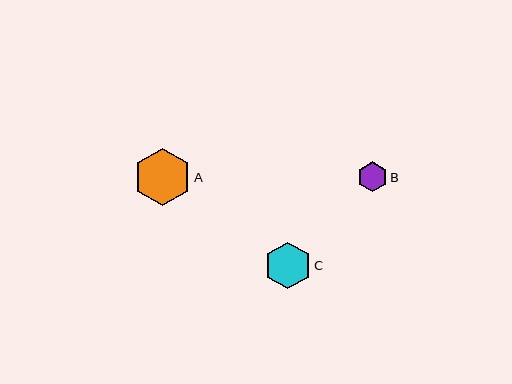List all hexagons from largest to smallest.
From largest to smallest: A, C, B.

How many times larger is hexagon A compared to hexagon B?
Hexagon A is approximately 1.9 times the size of hexagon B.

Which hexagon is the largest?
Hexagon A is the largest with a size of approximately 57 pixels.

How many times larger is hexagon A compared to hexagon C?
Hexagon A is approximately 1.2 times the size of hexagon C.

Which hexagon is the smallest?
Hexagon B is the smallest with a size of approximately 30 pixels.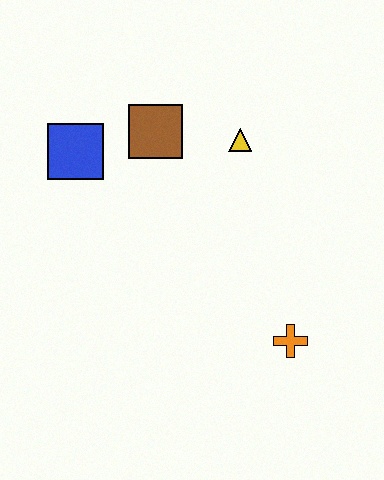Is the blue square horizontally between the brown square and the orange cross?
No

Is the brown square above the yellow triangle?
Yes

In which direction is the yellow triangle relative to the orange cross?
The yellow triangle is above the orange cross.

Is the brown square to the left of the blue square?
No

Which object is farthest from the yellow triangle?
The orange cross is farthest from the yellow triangle.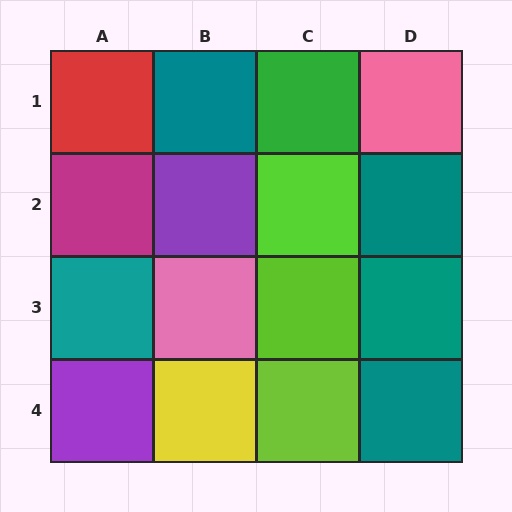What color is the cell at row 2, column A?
Magenta.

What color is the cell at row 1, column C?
Green.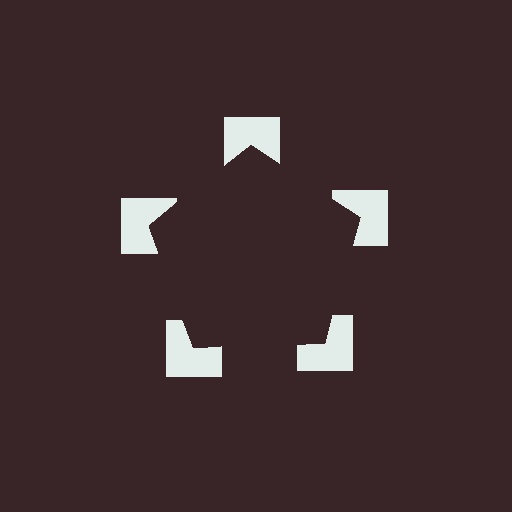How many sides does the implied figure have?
5 sides.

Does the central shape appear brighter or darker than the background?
It typically appears slightly darker than the background, even though no actual brightness change is drawn.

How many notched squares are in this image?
There are 5 — one at each vertex of the illusory pentagon.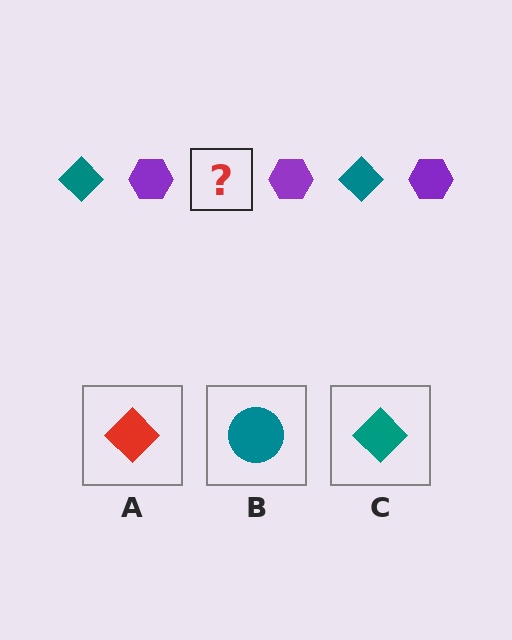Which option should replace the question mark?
Option C.